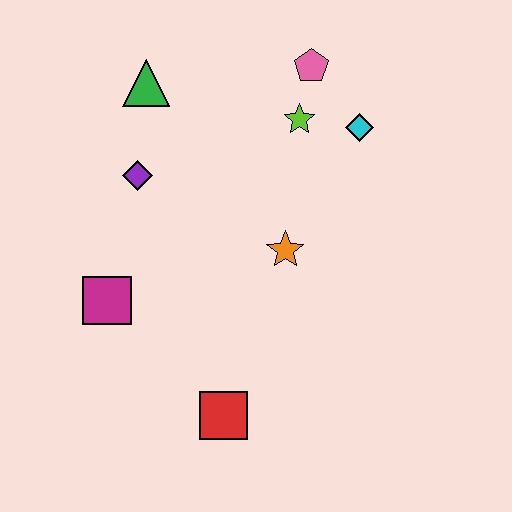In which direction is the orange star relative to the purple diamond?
The orange star is to the right of the purple diamond.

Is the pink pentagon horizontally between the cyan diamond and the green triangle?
Yes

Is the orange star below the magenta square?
No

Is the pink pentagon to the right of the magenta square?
Yes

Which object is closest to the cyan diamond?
The lime star is closest to the cyan diamond.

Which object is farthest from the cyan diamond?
The red square is farthest from the cyan diamond.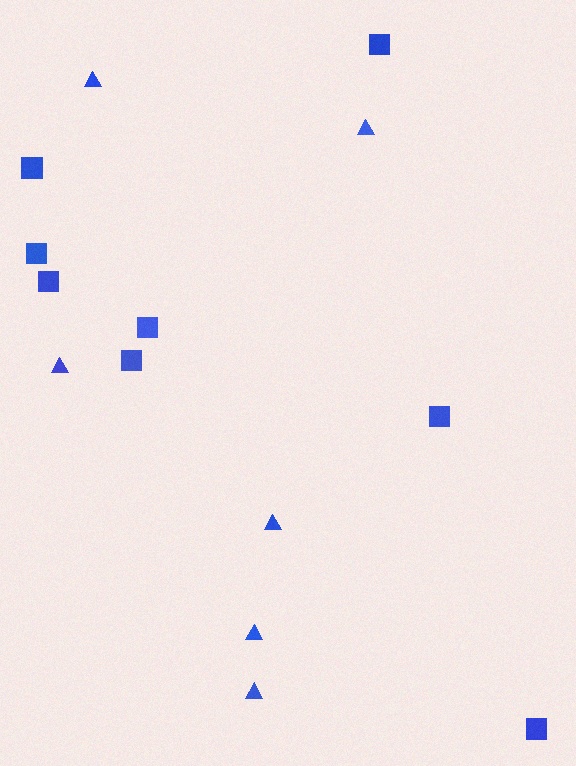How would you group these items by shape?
There are 2 groups: one group of triangles (6) and one group of squares (8).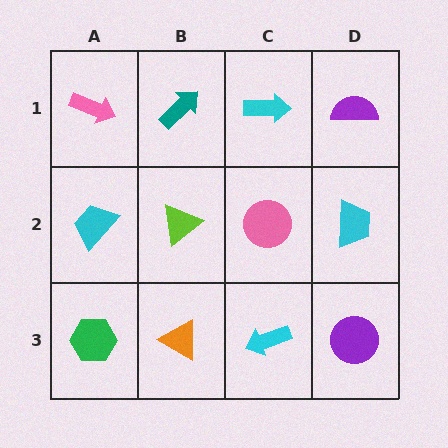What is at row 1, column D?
A purple semicircle.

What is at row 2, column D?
A cyan trapezoid.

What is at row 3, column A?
A green hexagon.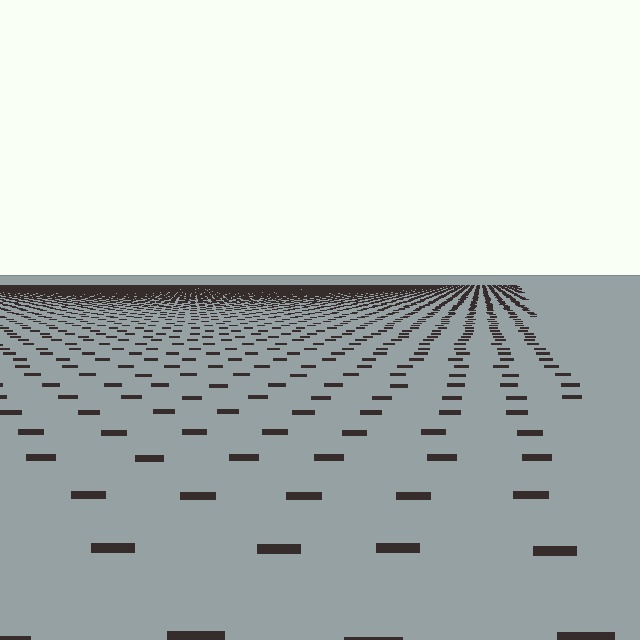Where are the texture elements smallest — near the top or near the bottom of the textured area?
Near the top.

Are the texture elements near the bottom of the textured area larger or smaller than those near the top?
Larger. Near the bottom, elements are closer to the viewer and appear at a bigger on-screen size.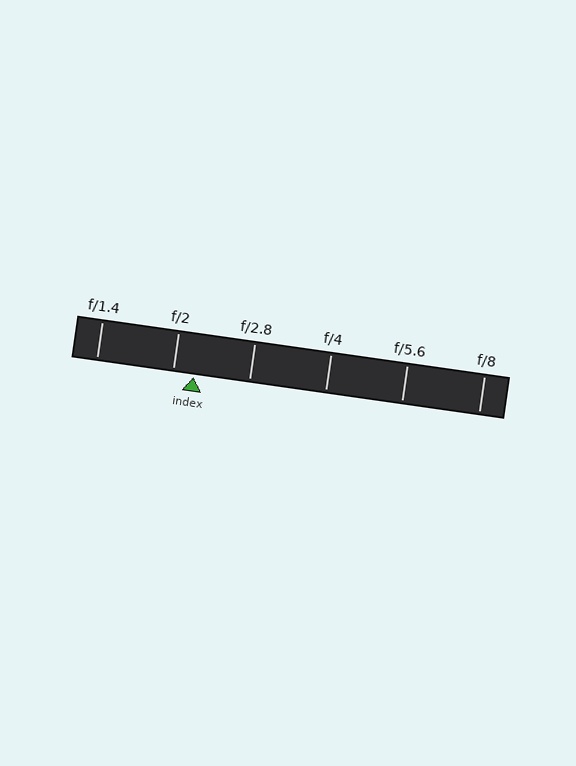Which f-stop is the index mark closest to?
The index mark is closest to f/2.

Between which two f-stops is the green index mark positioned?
The index mark is between f/2 and f/2.8.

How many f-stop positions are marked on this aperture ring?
There are 6 f-stop positions marked.